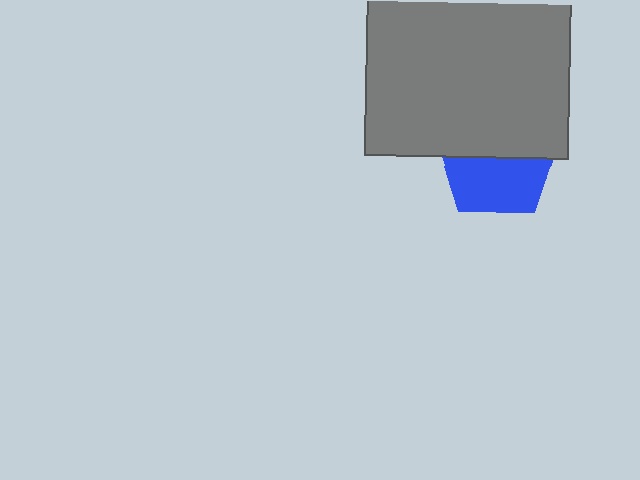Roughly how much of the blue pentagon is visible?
About half of it is visible (roughly 50%).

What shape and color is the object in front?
The object in front is a gray rectangle.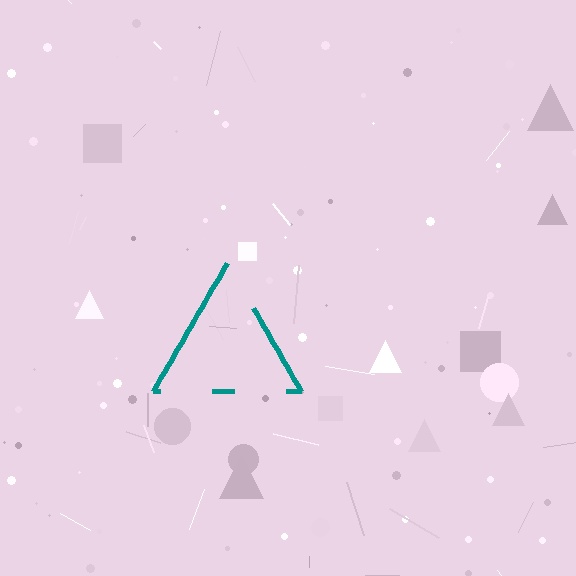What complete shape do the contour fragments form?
The contour fragments form a triangle.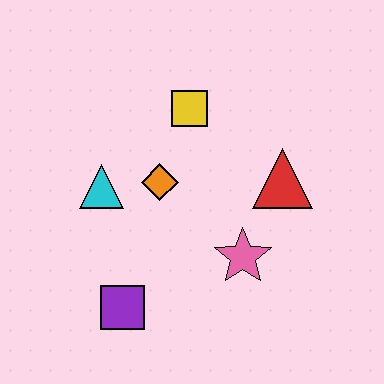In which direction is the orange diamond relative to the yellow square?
The orange diamond is below the yellow square.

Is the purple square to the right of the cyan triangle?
Yes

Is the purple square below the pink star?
Yes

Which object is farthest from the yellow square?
The purple square is farthest from the yellow square.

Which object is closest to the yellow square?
The orange diamond is closest to the yellow square.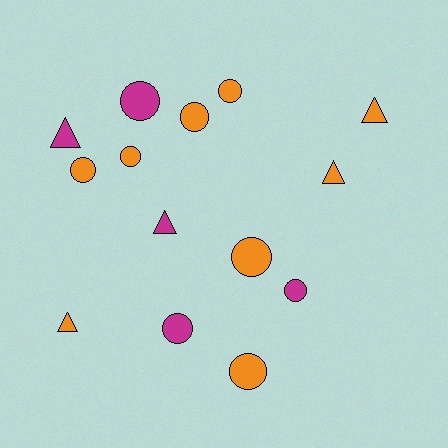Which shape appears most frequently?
Circle, with 9 objects.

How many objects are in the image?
There are 14 objects.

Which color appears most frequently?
Orange, with 9 objects.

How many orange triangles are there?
There are 3 orange triangles.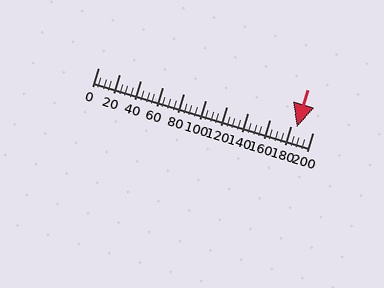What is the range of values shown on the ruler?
The ruler shows values from 0 to 200.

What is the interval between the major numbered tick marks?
The major tick marks are spaced 20 units apart.